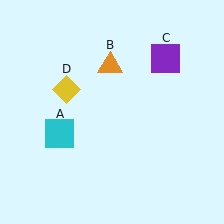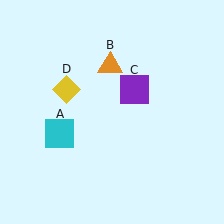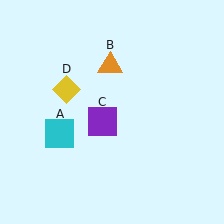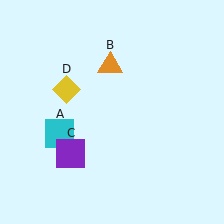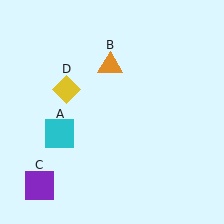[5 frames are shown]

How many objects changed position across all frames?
1 object changed position: purple square (object C).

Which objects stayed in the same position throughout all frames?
Cyan square (object A) and orange triangle (object B) and yellow diamond (object D) remained stationary.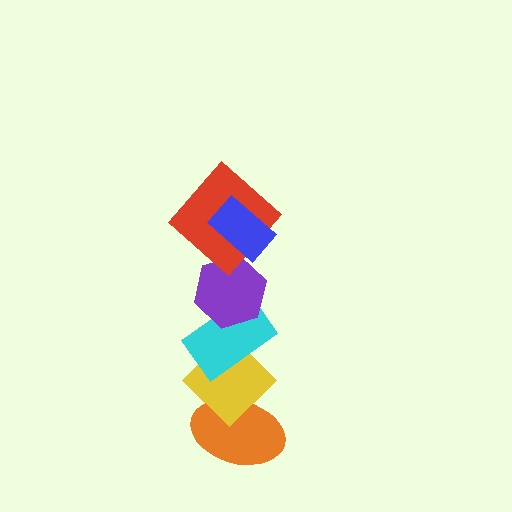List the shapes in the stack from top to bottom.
From top to bottom: the blue rectangle, the red diamond, the purple hexagon, the cyan rectangle, the yellow diamond, the orange ellipse.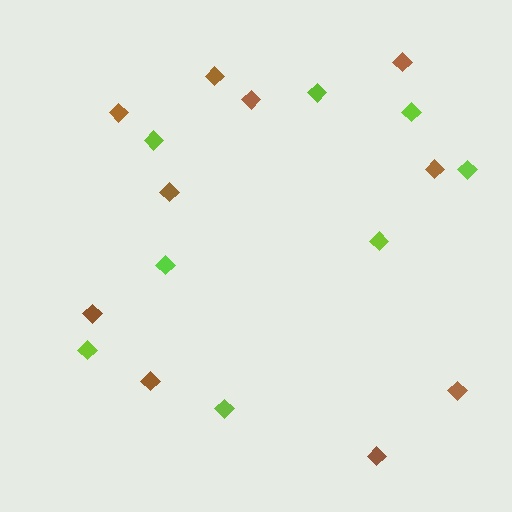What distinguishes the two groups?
There are 2 groups: one group of brown diamonds (10) and one group of lime diamonds (8).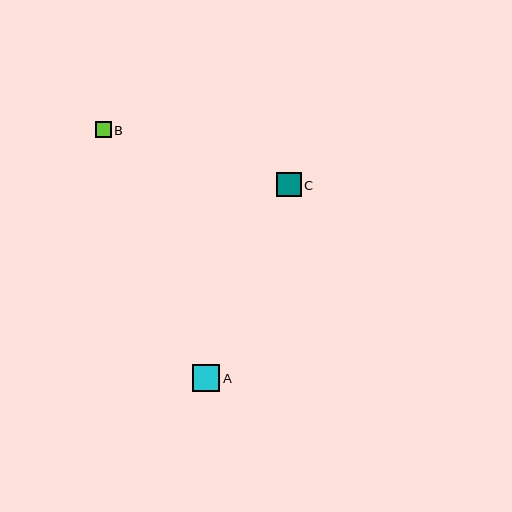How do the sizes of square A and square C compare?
Square A and square C are approximately the same size.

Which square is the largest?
Square A is the largest with a size of approximately 27 pixels.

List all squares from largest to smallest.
From largest to smallest: A, C, B.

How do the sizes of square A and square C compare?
Square A and square C are approximately the same size.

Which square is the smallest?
Square B is the smallest with a size of approximately 16 pixels.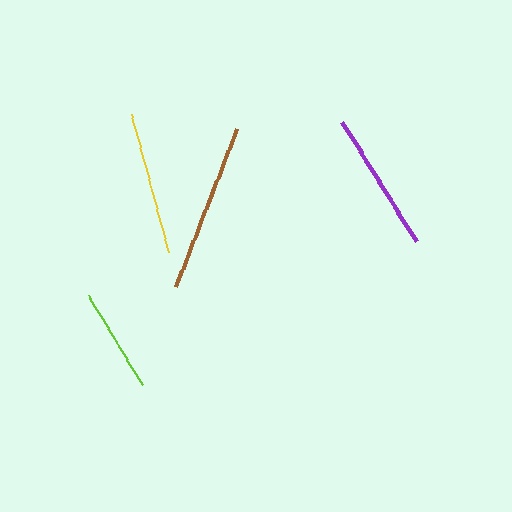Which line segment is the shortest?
The lime line is the shortest at approximately 105 pixels.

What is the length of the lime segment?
The lime segment is approximately 105 pixels long.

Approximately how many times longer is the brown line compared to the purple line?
The brown line is approximately 1.2 times the length of the purple line.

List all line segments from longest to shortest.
From longest to shortest: brown, yellow, purple, lime.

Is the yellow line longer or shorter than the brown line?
The brown line is longer than the yellow line.